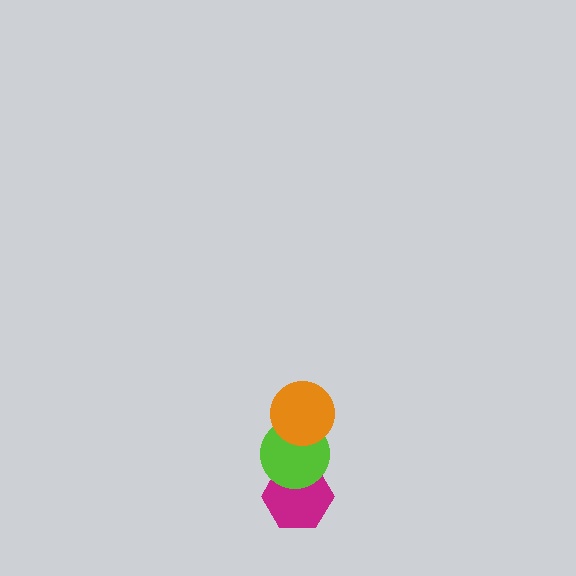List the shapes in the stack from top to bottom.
From top to bottom: the orange circle, the lime circle, the magenta hexagon.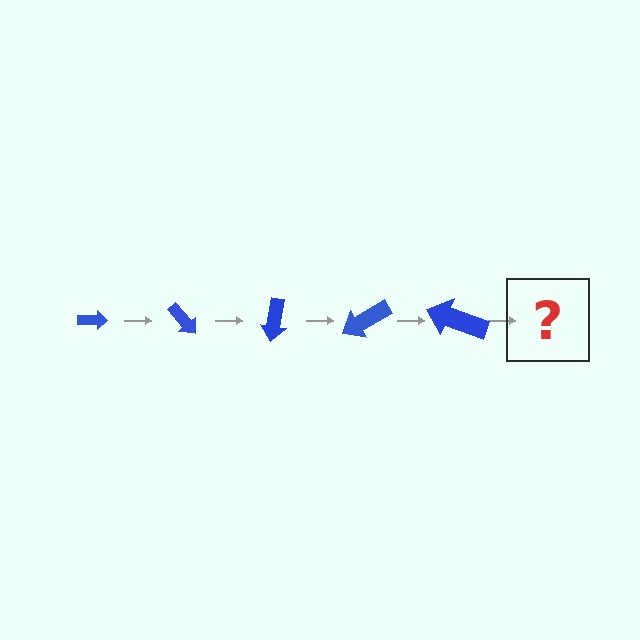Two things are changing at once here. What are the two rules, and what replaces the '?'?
The two rules are that the arrow grows larger each step and it rotates 50 degrees each step. The '?' should be an arrow, larger than the previous one and rotated 250 degrees from the start.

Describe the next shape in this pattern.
It should be an arrow, larger than the previous one and rotated 250 degrees from the start.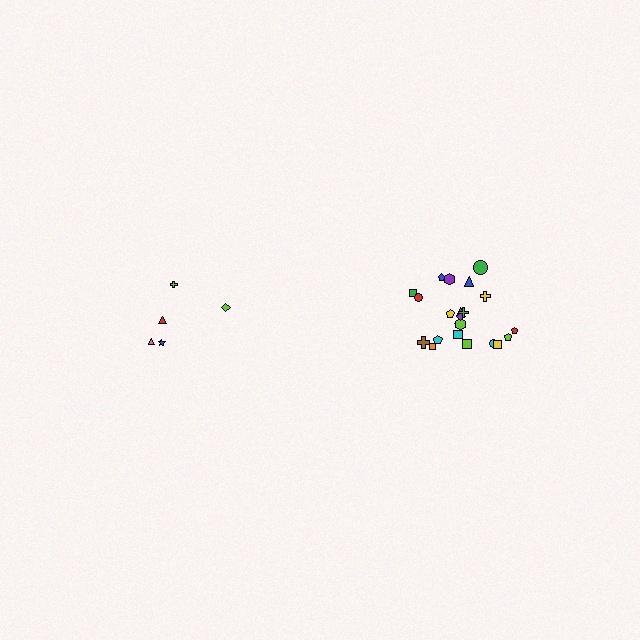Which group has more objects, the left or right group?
The right group.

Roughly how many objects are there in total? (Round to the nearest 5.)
Roughly 25 objects in total.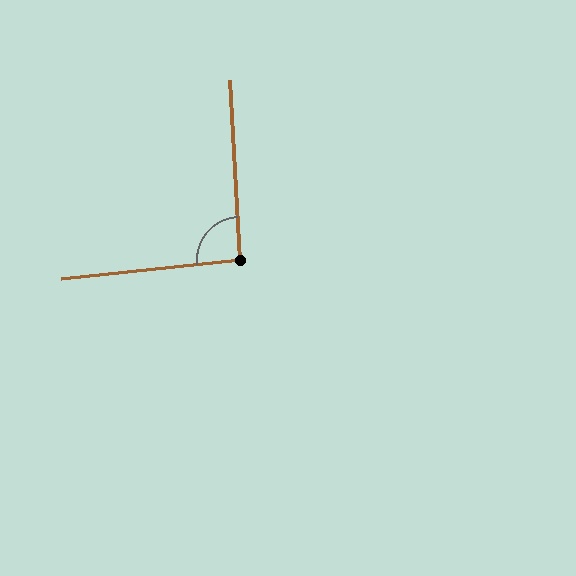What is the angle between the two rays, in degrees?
Approximately 93 degrees.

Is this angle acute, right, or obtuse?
It is approximately a right angle.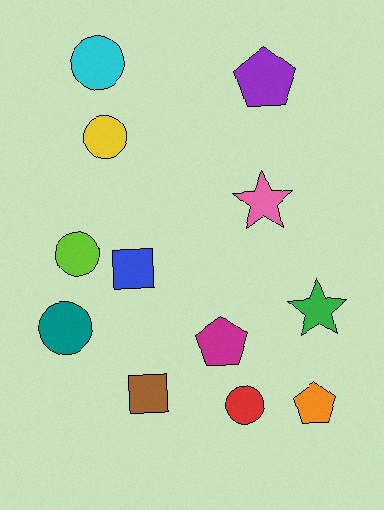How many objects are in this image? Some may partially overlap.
There are 12 objects.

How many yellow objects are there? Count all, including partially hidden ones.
There is 1 yellow object.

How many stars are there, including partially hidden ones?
There are 2 stars.